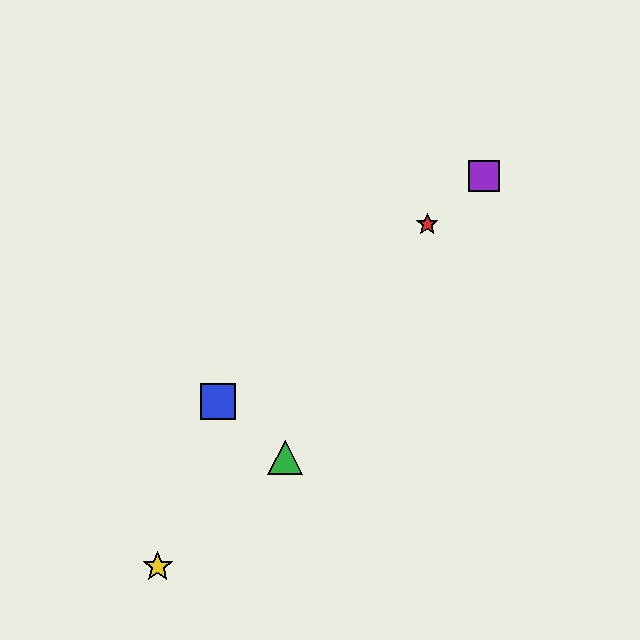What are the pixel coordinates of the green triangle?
The green triangle is at (285, 458).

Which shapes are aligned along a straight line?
The red star, the blue square, the purple square are aligned along a straight line.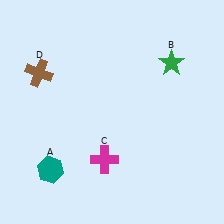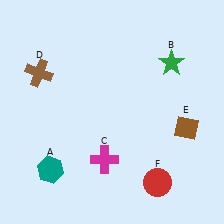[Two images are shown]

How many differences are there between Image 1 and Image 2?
There are 2 differences between the two images.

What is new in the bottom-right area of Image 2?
A brown diamond (E) was added in the bottom-right area of Image 2.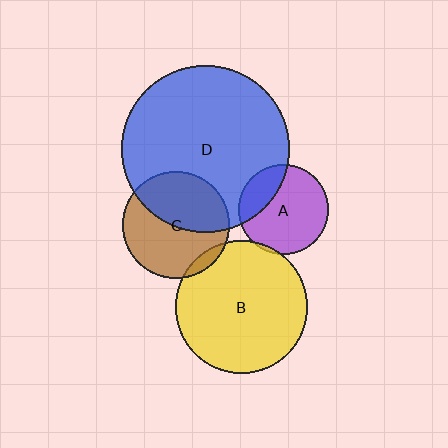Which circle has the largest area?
Circle D (blue).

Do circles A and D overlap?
Yes.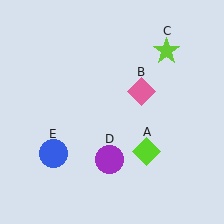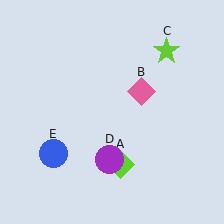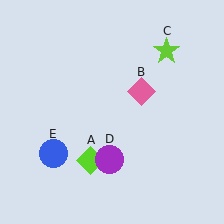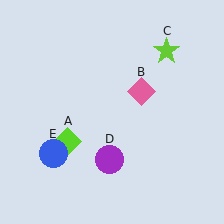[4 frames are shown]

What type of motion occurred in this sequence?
The lime diamond (object A) rotated clockwise around the center of the scene.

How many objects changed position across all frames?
1 object changed position: lime diamond (object A).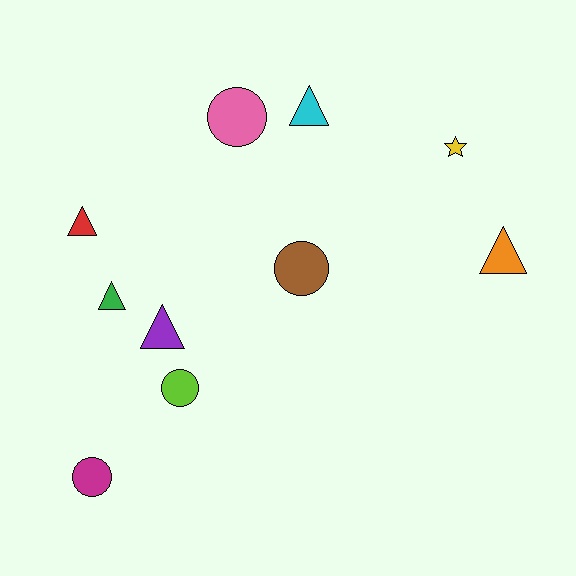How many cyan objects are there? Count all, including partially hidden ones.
There is 1 cyan object.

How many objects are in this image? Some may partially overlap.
There are 10 objects.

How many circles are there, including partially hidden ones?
There are 4 circles.